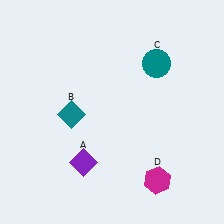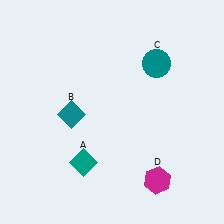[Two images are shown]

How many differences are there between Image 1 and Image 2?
There is 1 difference between the two images.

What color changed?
The diamond (A) changed from purple in Image 1 to teal in Image 2.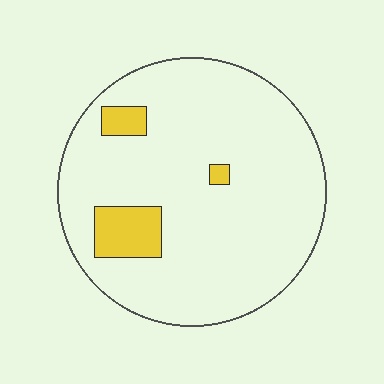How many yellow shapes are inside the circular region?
3.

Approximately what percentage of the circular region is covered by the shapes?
Approximately 10%.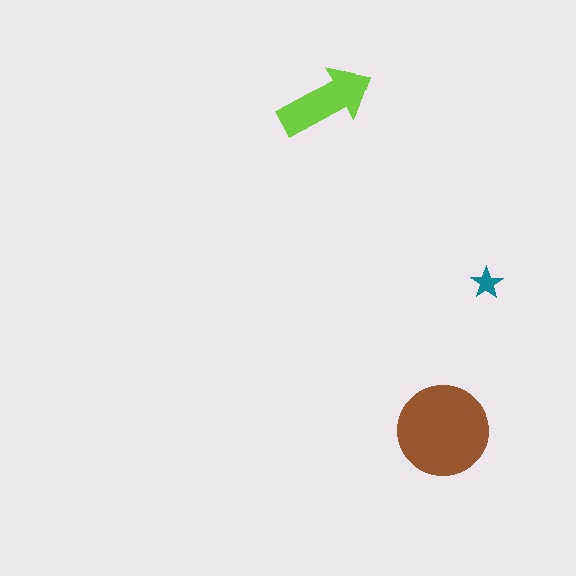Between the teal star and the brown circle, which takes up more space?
The brown circle.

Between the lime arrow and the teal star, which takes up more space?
The lime arrow.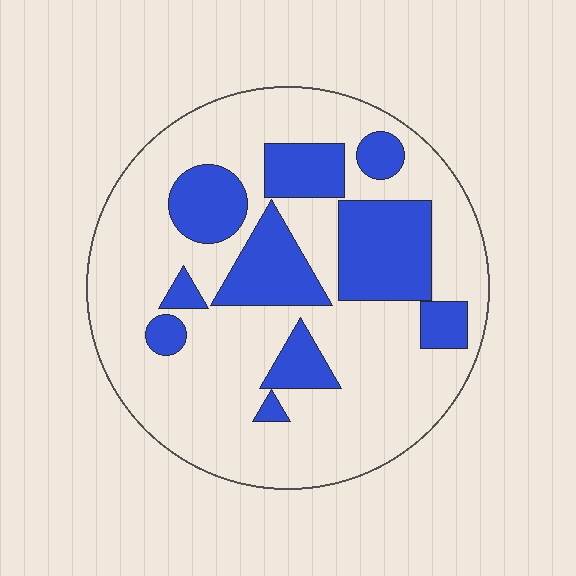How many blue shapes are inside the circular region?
10.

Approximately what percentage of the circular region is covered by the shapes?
Approximately 30%.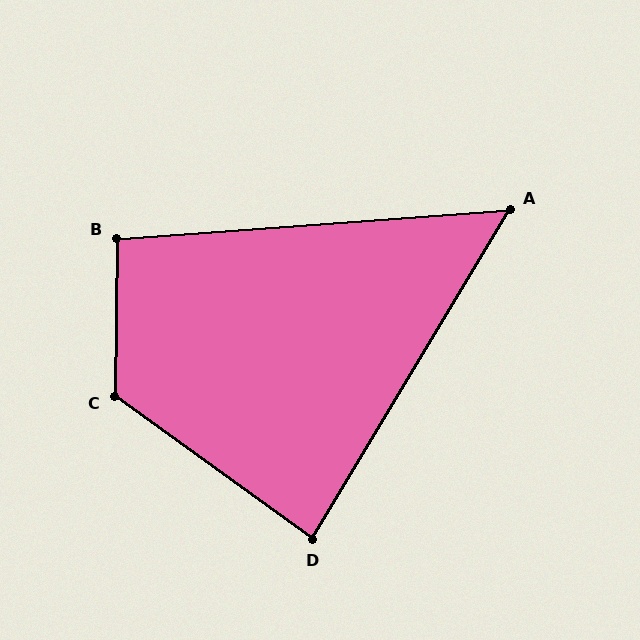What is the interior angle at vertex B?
Approximately 95 degrees (approximately right).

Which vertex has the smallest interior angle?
A, at approximately 55 degrees.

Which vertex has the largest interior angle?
C, at approximately 125 degrees.